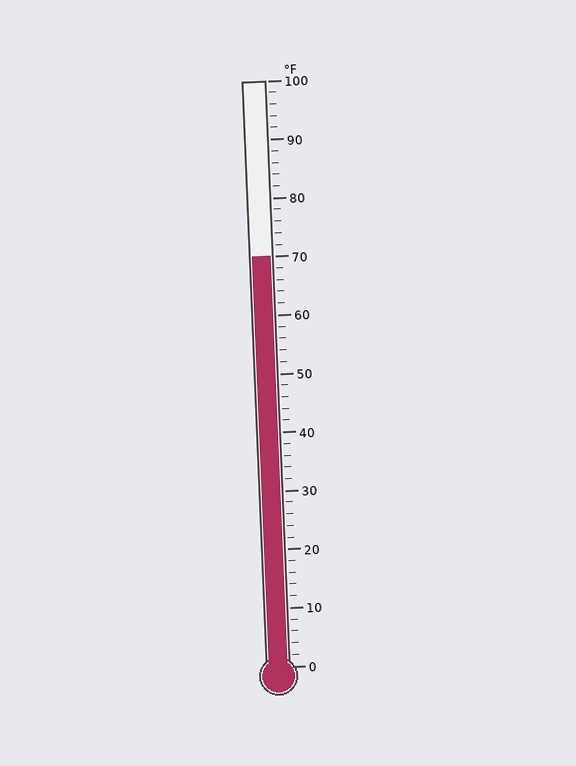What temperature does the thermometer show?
The thermometer shows approximately 70°F.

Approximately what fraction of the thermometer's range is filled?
The thermometer is filled to approximately 70% of its range.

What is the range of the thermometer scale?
The thermometer scale ranges from 0°F to 100°F.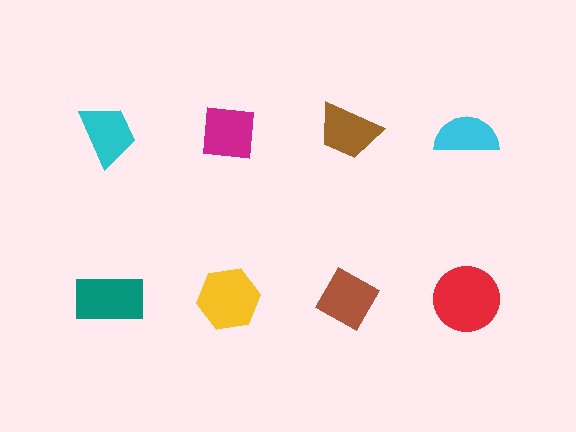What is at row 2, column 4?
A red circle.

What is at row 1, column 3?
A brown trapezoid.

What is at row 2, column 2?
A yellow hexagon.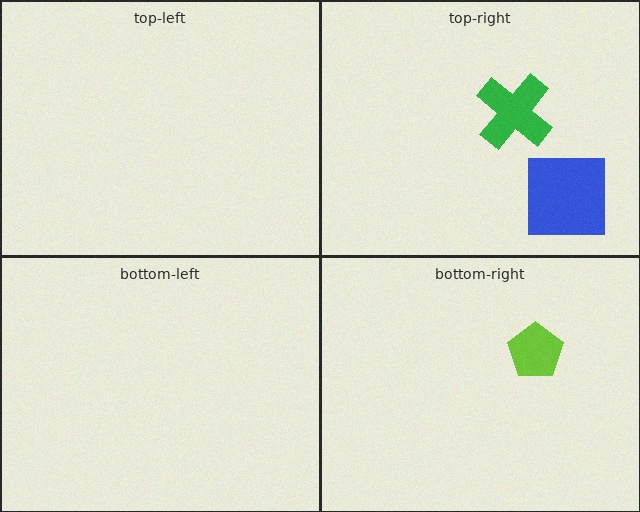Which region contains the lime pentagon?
The bottom-right region.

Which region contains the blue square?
The top-right region.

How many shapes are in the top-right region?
2.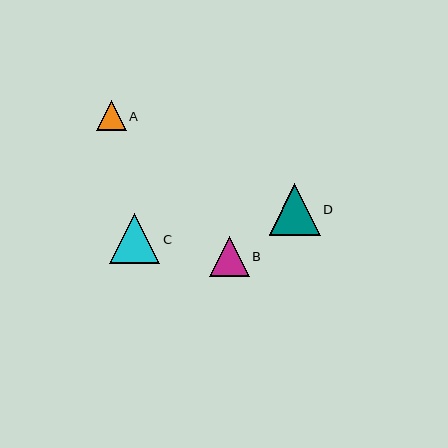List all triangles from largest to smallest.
From largest to smallest: D, C, B, A.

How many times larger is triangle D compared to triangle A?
Triangle D is approximately 1.7 times the size of triangle A.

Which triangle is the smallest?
Triangle A is the smallest with a size of approximately 30 pixels.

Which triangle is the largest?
Triangle D is the largest with a size of approximately 51 pixels.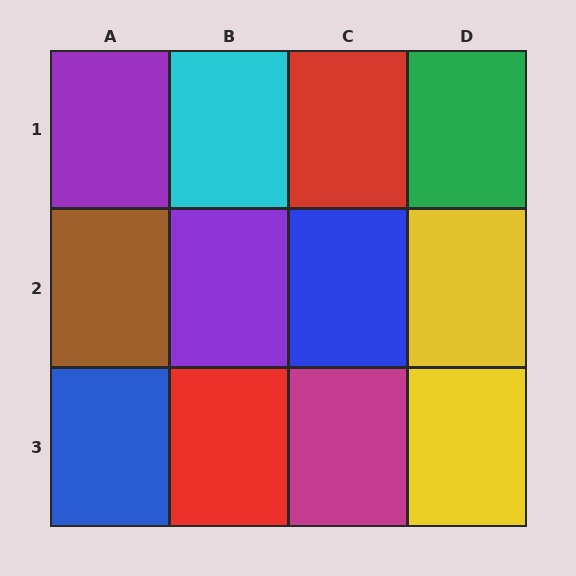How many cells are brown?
1 cell is brown.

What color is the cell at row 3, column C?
Magenta.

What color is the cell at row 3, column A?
Blue.